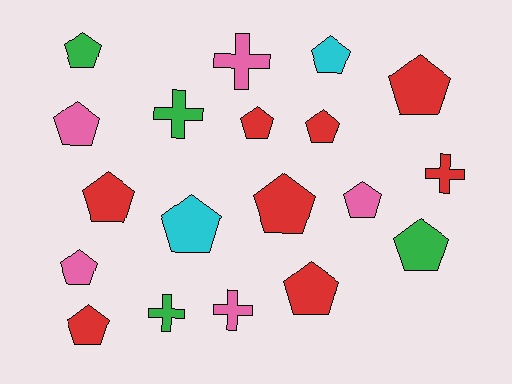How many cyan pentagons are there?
There are 2 cyan pentagons.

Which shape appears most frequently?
Pentagon, with 14 objects.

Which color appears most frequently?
Red, with 8 objects.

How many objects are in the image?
There are 19 objects.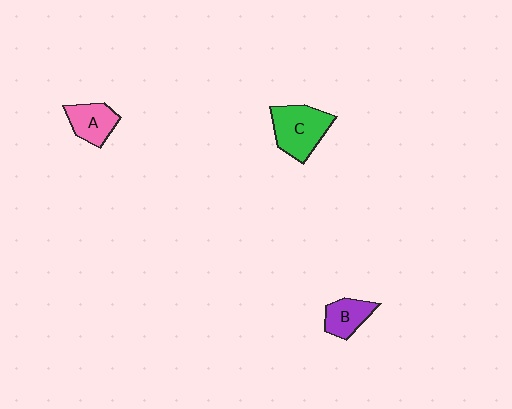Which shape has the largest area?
Shape C (green).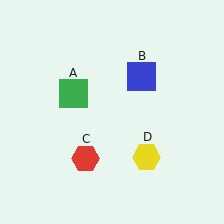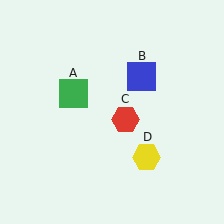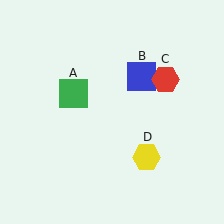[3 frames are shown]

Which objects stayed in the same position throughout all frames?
Green square (object A) and blue square (object B) and yellow hexagon (object D) remained stationary.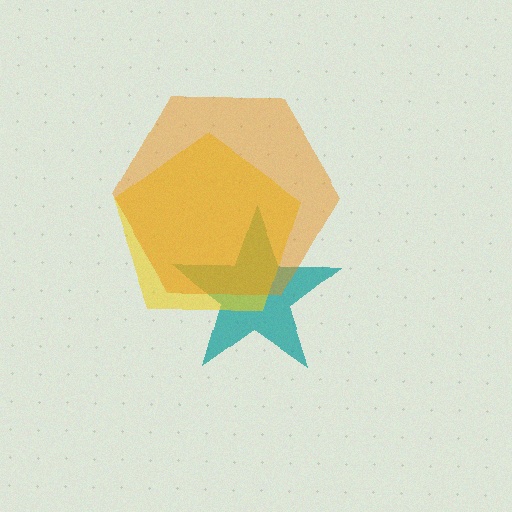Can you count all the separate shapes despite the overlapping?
Yes, there are 3 separate shapes.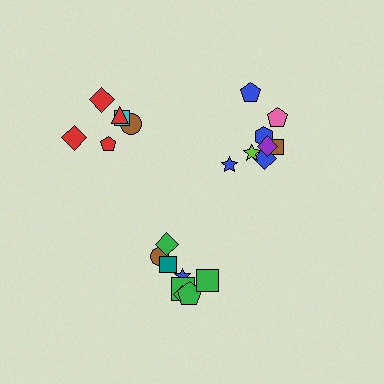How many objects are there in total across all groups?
There are 22 objects.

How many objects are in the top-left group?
There are 6 objects.